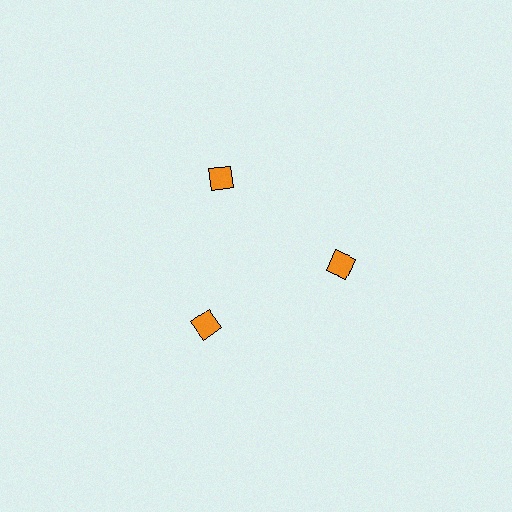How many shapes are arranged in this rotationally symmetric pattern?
There are 3 shapes, arranged in 3 groups of 1.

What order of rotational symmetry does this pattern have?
This pattern has 3-fold rotational symmetry.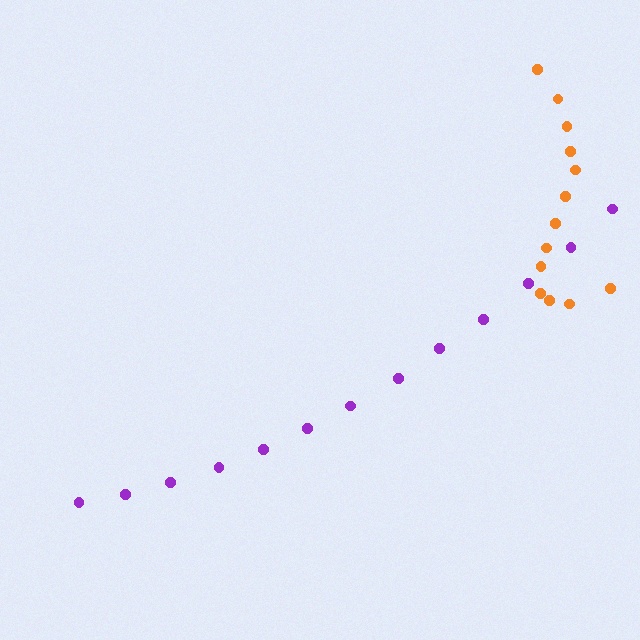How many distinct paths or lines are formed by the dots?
There are 2 distinct paths.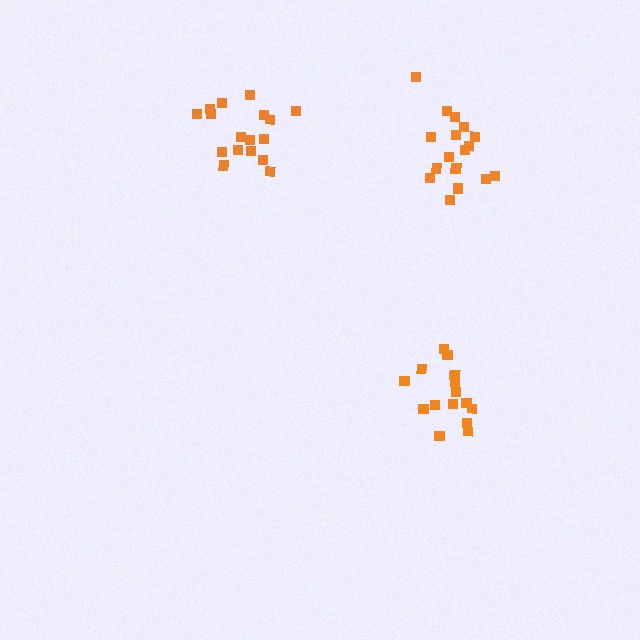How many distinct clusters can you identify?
There are 3 distinct clusters.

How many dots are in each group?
Group 1: 17 dots, Group 2: 15 dots, Group 3: 17 dots (49 total).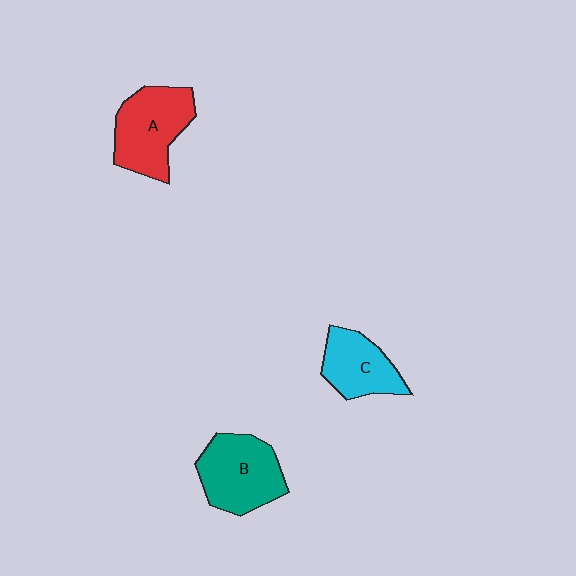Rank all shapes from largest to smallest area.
From largest to smallest: A (red), B (teal), C (cyan).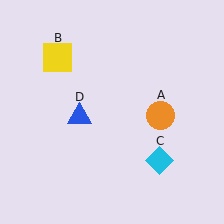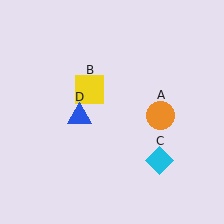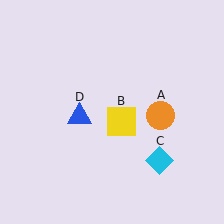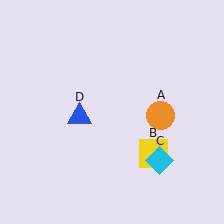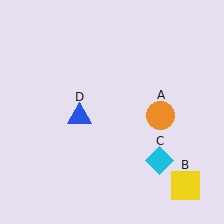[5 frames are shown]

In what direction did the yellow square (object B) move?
The yellow square (object B) moved down and to the right.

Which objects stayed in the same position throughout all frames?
Orange circle (object A) and cyan diamond (object C) and blue triangle (object D) remained stationary.